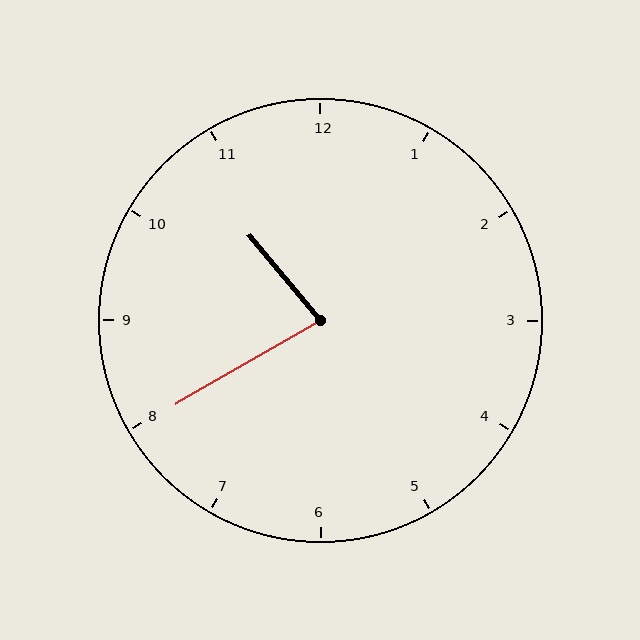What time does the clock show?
10:40.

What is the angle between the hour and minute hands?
Approximately 80 degrees.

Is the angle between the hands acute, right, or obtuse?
It is acute.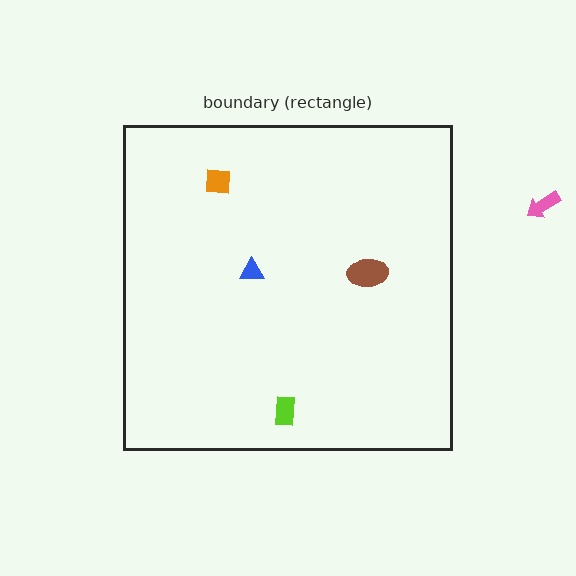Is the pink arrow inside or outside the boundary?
Outside.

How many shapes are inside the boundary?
4 inside, 1 outside.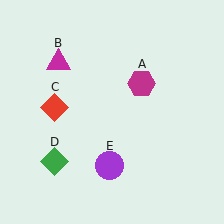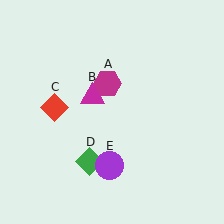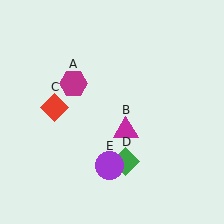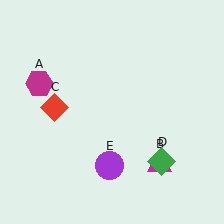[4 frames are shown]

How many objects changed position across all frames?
3 objects changed position: magenta hexagon (object A), magenta triangle (object B), green diamond (object D).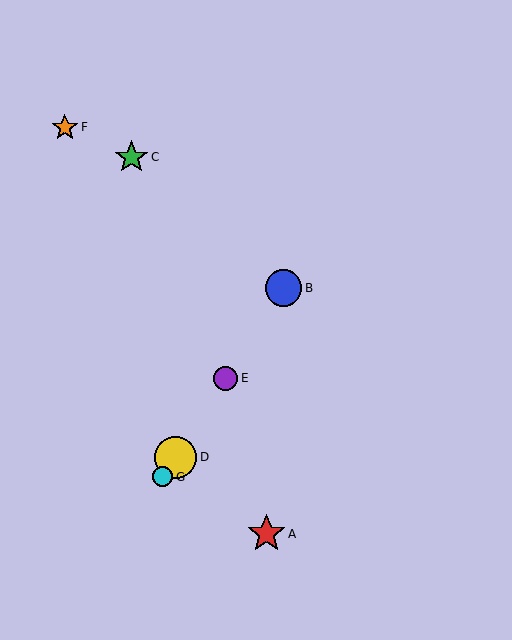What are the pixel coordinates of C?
Object C is at (131, 157).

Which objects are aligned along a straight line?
Objects B, D, E, G are aligned along a straight line.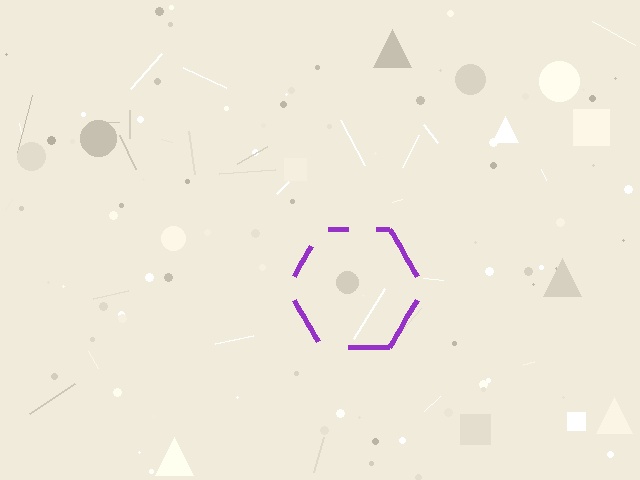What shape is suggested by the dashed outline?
The dashed outline suggests a hexagon.